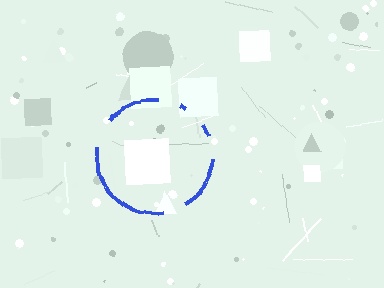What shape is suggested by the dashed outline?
The dashed outline suggests a circle.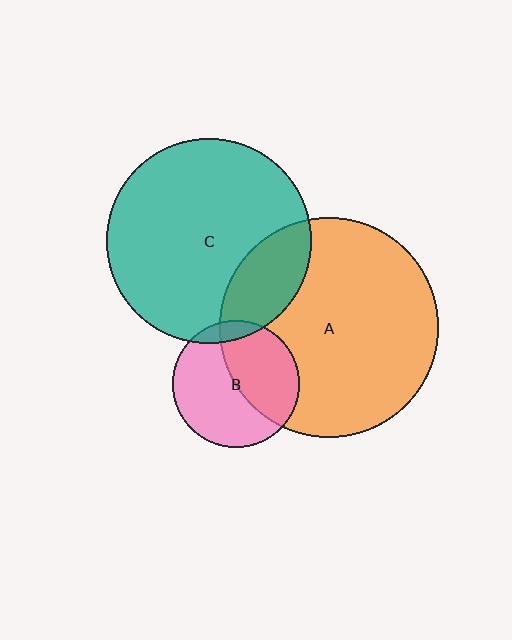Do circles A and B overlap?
Yes.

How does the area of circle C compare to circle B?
Approximately 2.6 times.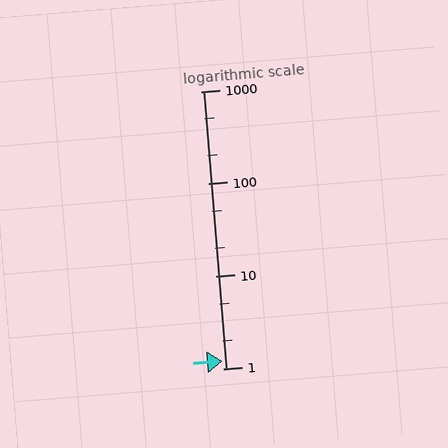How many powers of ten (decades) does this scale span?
The scale spans 3 decades, from 1 to 1000.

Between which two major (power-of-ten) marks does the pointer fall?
The pointer is between 1 and 10.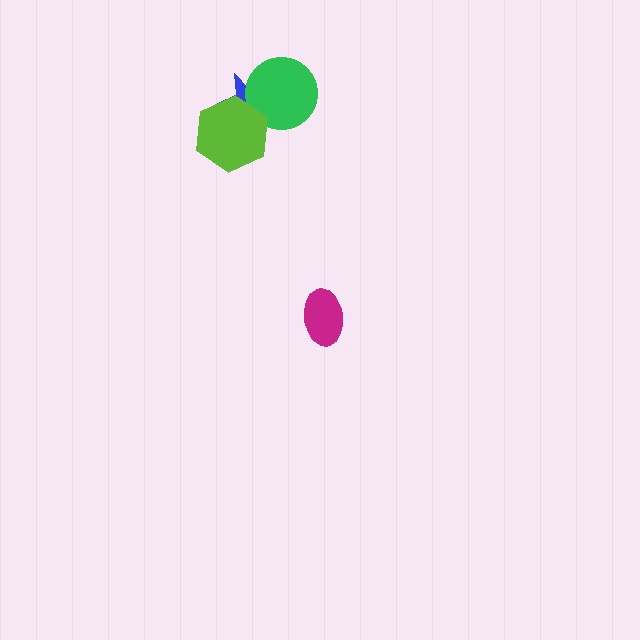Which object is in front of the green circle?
The lime hexagon is in front of the green circle.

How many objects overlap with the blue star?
2 objects overlap with the blue star.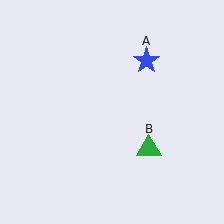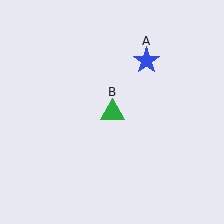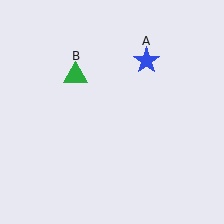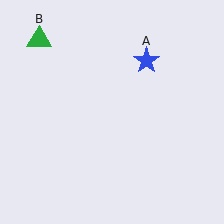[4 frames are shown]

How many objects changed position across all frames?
1 object changed position: green triangle (object B).